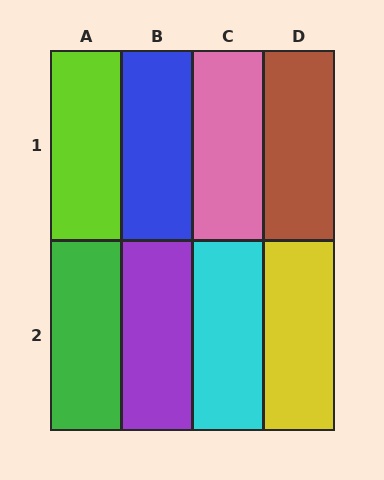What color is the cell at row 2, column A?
Green.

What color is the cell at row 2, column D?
Yellow.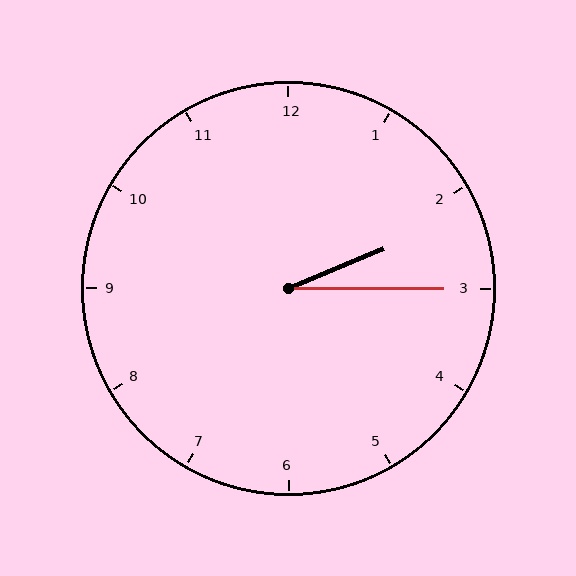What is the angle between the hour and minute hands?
Approximately 22 degrees.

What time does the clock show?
2:15.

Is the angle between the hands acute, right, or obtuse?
It is acute.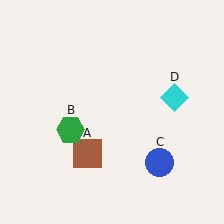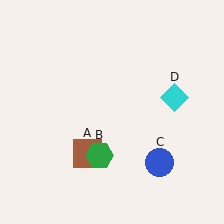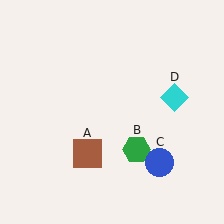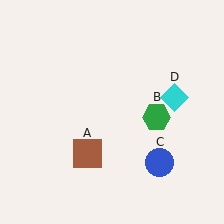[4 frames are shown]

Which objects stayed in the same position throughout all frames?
Brown square (object A) and blue circle (object C) and cyan diamond (object D) remained stationary.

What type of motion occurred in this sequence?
The green hexagon (object B) rotated counterclockwise around the center of the scene.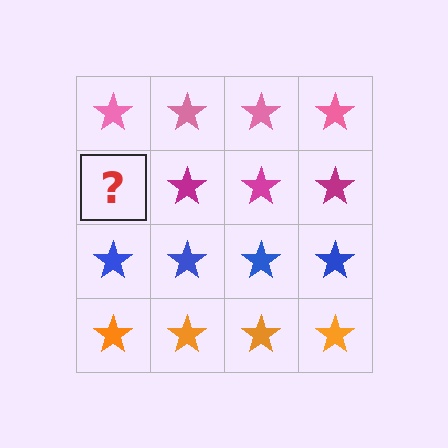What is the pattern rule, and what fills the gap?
The rule is that each row has a consistent color. The gap should be filled with a magenta star.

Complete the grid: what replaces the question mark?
The question mark should be replaced with a magenta star.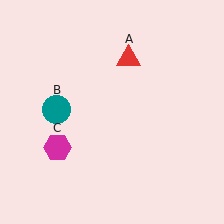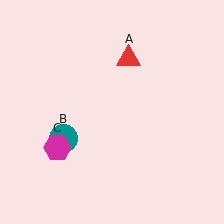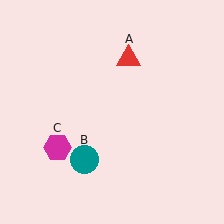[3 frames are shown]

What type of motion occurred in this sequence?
The teal circle (object B) rotated counterclockwise around the center of the scene.